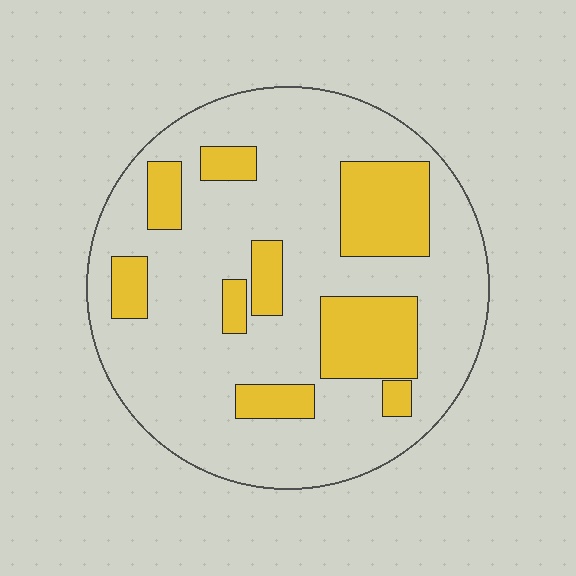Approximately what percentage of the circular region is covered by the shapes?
Approximately 25%.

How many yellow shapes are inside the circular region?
9.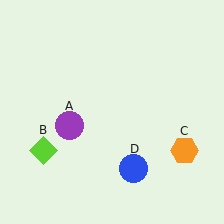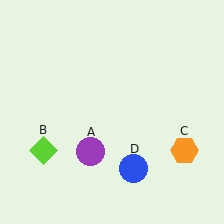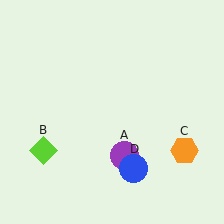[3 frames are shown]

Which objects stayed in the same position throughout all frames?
Lime diamond (object B) and orange hexagon (object C) and blue circle (object D) remained stationary.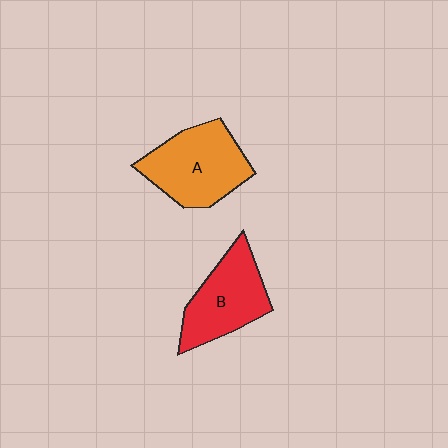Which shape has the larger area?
Shape A (orange).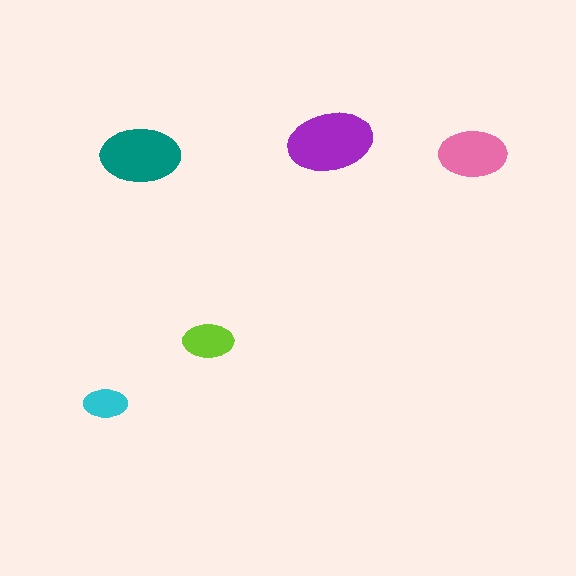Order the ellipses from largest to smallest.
the purple one, the teal one, the pink one, the lime one, the cyan one.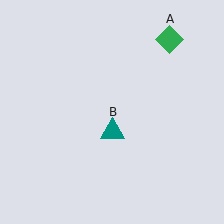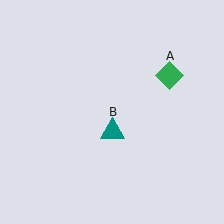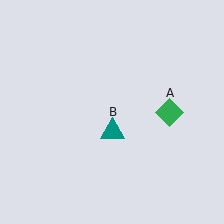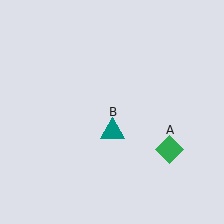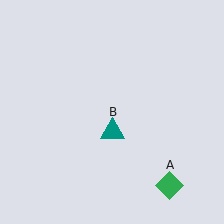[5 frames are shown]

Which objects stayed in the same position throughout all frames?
Teal triangle (object B) remained stationary.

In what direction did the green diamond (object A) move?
The green diamond (object A) moved down.